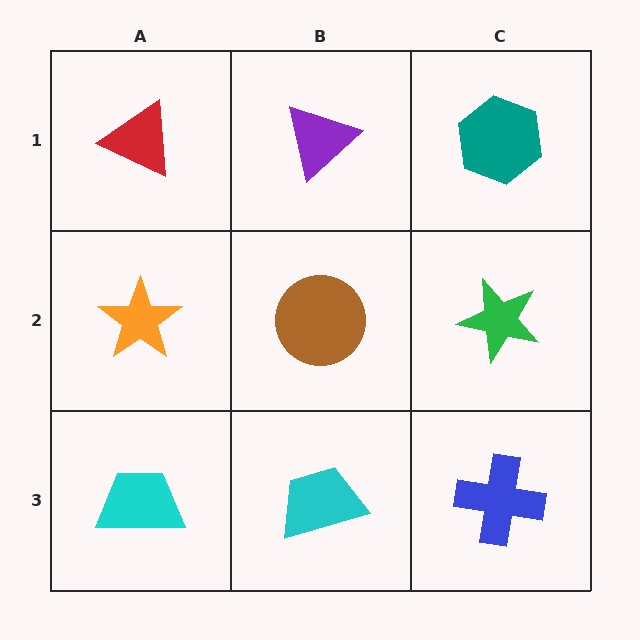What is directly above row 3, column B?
A brown circle.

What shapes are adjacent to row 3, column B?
A brown circle (row 2, column B), a cyan trapezoid (row 3, column A), a blue cross (row 3, column C).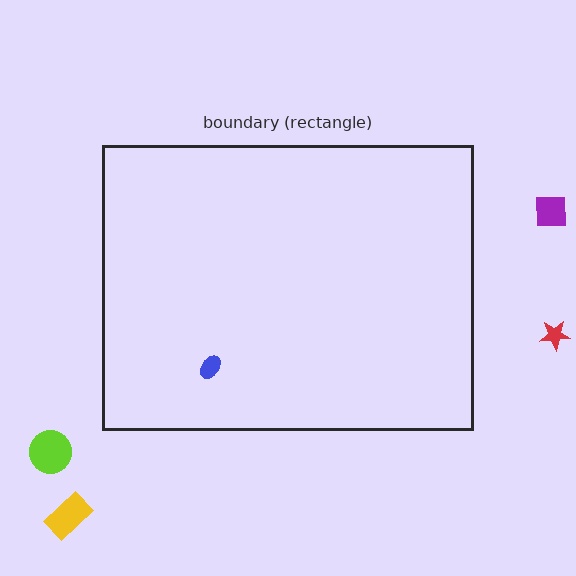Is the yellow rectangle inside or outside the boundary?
Outside.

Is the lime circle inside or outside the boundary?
Outside.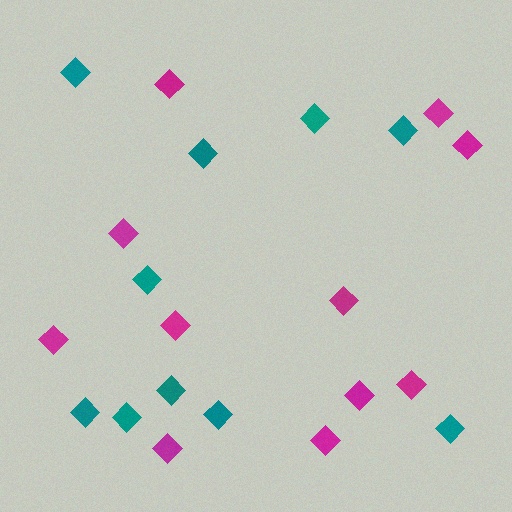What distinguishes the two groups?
There are 2 groups: one group of teal diamonds (10) and one group of magenta diamonds (11).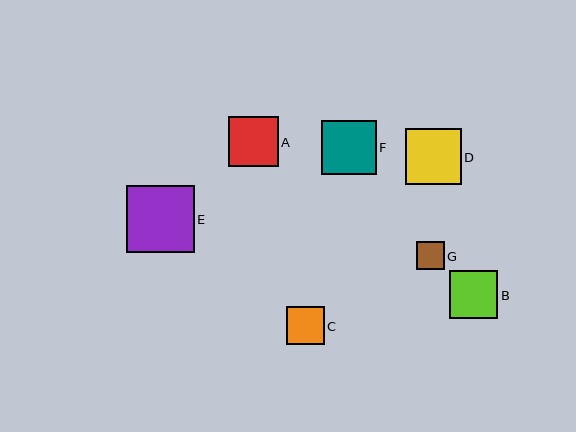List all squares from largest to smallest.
From largest to smallest: E, D, F, A, B, C, G.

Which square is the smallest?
Square G is the smallest with a size of approximately 28 pixels.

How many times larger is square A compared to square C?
Square A is approximately 1.3 times the size of square C.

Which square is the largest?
Square E is the largest with a size of approximately 67 pixels.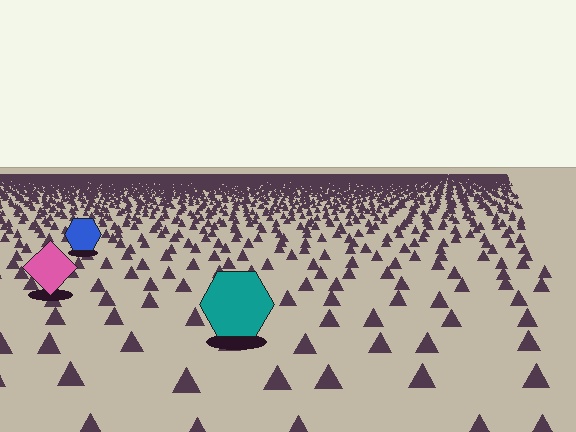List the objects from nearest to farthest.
From nearest to farthest: the teal hexagon, the pink diamond, the blue hexagon.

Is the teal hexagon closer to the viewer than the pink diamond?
Yes. The teal hexagon is closer — you can tell from the texture gradient: the ground texture is coarser near it.